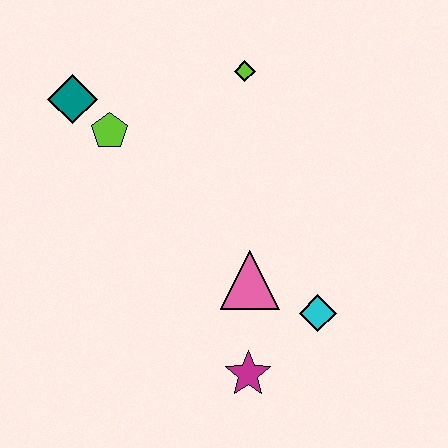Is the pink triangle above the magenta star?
Yes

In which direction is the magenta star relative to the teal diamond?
The magenta star is below the teal diamond.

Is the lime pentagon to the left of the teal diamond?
No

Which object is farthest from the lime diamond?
The magenta star is farthest from the lime diamond.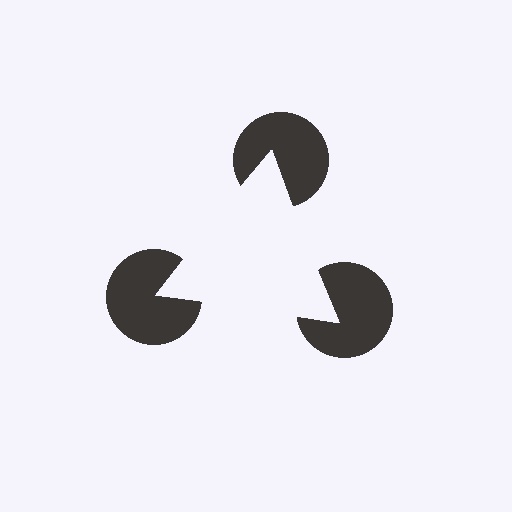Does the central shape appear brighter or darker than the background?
It typically appears slightly brighter than the background, even though no actual brightness change is drawn.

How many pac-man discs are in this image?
There are 3 — one at each vertex of the illusory triangle.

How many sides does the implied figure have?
3 sides.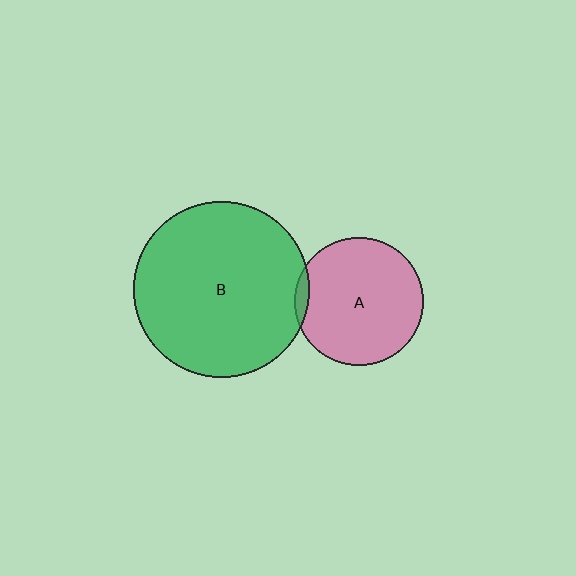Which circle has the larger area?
Circle B (green).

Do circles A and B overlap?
Yes.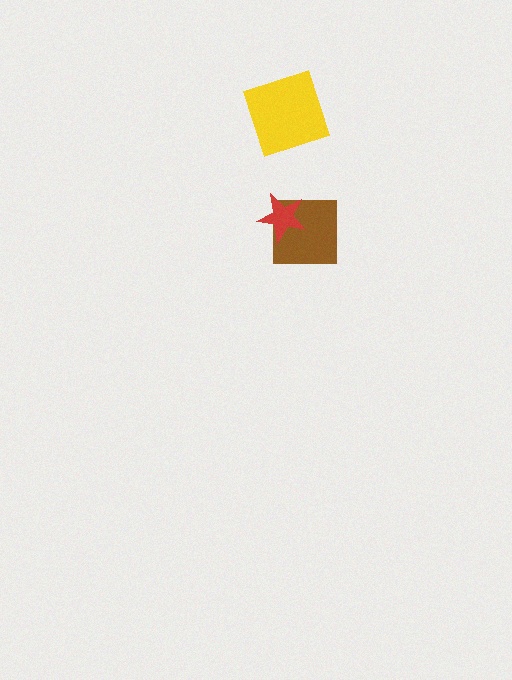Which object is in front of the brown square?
The red star is in front of the brown square.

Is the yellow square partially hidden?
No, no other shape covers it.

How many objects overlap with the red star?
1 object overlaps with the red star.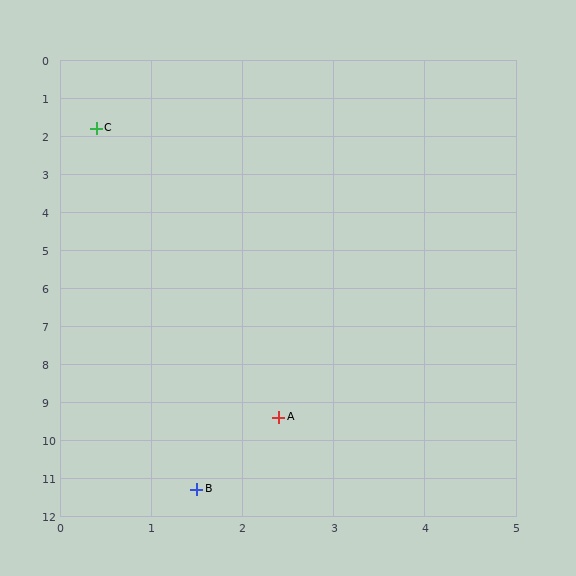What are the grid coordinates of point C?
Point C is at approximately (0.4, 1.8).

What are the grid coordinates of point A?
Point A is at approximately (2.4, 9.4).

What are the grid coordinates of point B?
Point B is at approximately (1.5, 11.3).